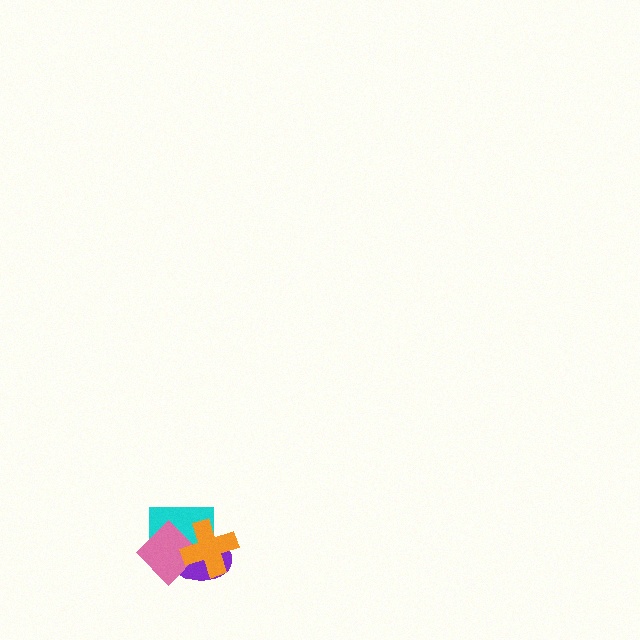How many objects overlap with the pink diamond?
3 objects overlap with the pink diamond.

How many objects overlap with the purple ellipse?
3 objects overlap with the purple ellipse.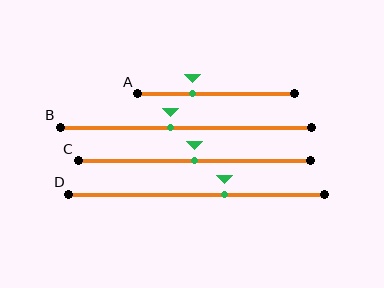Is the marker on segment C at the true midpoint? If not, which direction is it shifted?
Yes, the marker on segment C is at the true midpoint.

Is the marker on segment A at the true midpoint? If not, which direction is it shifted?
No, the marker on segment A is shifted to the left by about 15% of the segment length.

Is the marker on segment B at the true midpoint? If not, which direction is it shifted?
No, the marker on segment B is shifted to the left by about 6% of the segment length.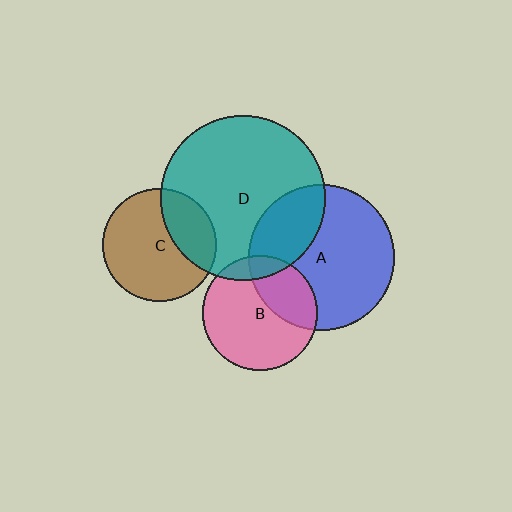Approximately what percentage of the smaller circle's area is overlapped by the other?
Approximately 30%.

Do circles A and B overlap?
Yes.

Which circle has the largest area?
Circle D (teal).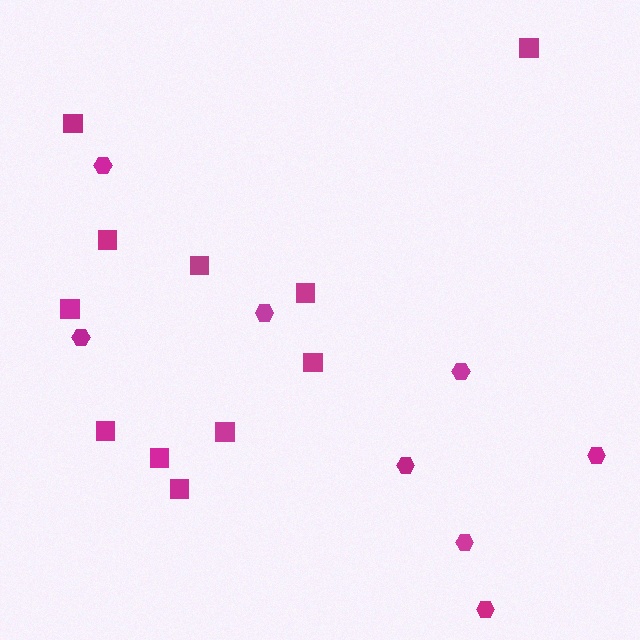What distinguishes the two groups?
There are 2 groups: one group of squares (11) and one group of hexagons (8).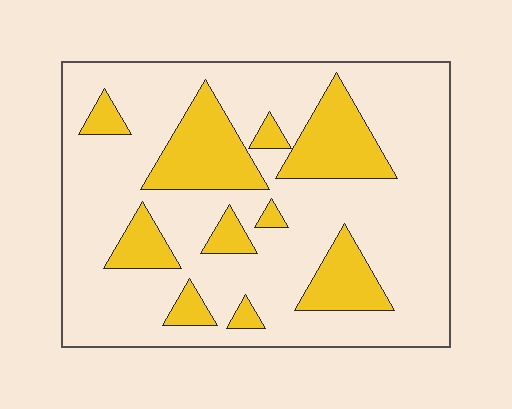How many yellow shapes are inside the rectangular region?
10.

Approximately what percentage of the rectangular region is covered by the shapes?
Approximately 25%.